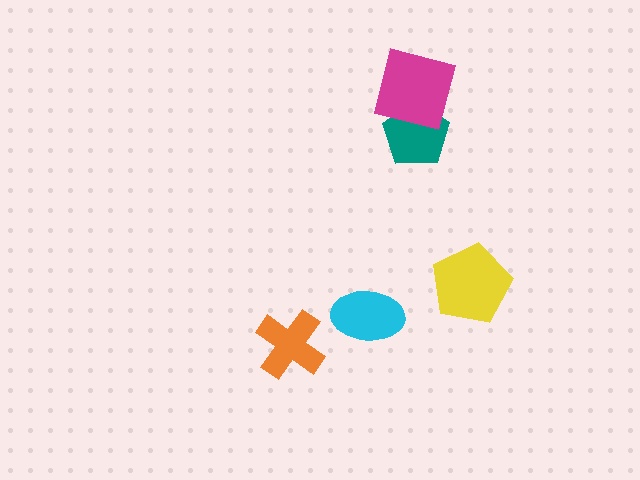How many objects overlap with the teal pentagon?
1 object overlaps with the teal pentagon.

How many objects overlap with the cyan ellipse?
0 objects overlap with the cyan ellipse.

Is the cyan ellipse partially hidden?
No, no other shape covers it.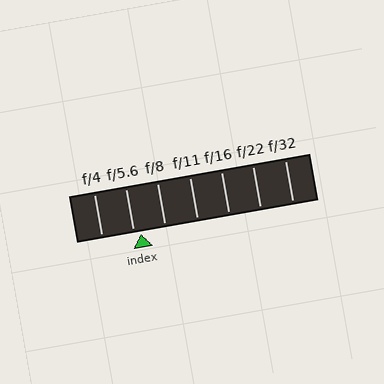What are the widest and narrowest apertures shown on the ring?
The widest aperture shown is f/4 and the narrowest is f/32.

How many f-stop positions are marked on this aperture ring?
There are 7 f-stop positions marked.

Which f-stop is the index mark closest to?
The index mark is closest to f/5.6.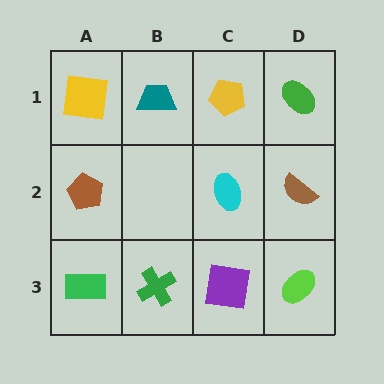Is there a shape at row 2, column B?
No, that cell is empty.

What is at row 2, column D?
A brown semicircle.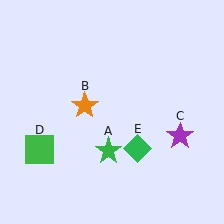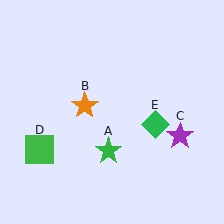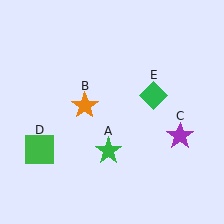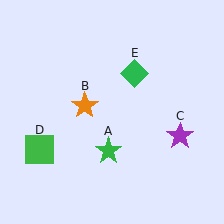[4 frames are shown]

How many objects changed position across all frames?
1 object changed position: green diamond (object E).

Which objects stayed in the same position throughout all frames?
Green star (object A) and orange star (object B) and purple star (object C) and green square (object D) remained stationary.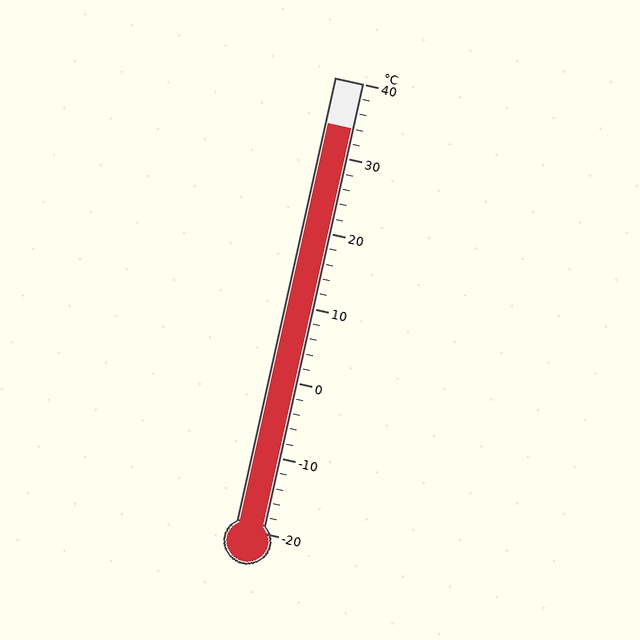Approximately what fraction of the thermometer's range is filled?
The thermometer is filled to approximately 90% of its range.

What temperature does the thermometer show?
The thermometer shows approximately 34°C.